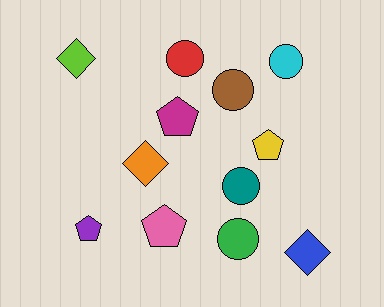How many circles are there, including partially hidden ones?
There are 5 circles.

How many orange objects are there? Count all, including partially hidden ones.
There is 1 orange object.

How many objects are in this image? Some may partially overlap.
There are 12 objects.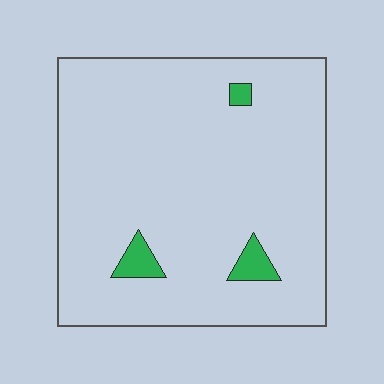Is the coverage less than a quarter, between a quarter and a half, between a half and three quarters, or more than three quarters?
Less than a quarter.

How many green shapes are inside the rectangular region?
3.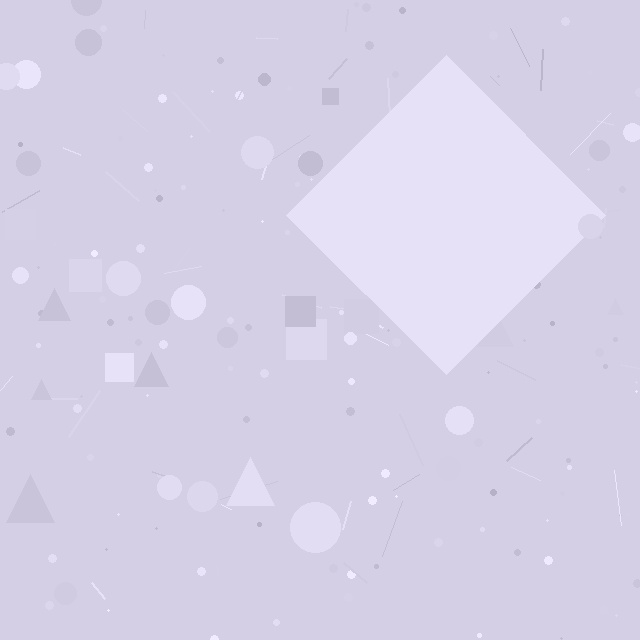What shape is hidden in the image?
A diamond is hidden in the image.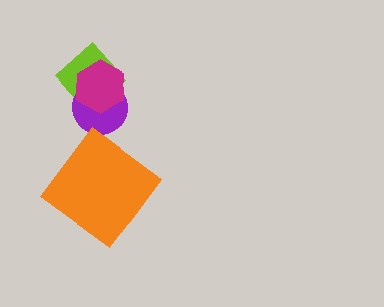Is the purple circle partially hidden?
Yes, it is partially covered by another shape.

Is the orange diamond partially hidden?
No, no other shape covers it.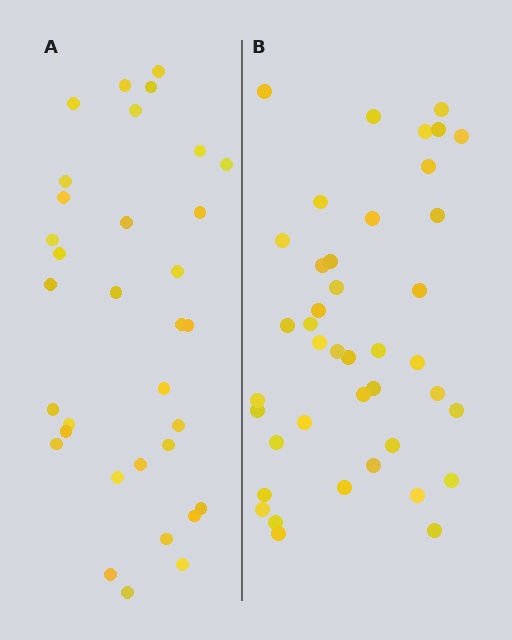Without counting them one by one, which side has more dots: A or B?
Region B (the right region) has more dots.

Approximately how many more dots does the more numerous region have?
Region B has roughly 8 or so more dots than region A.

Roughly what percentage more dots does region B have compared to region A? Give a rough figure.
About 25% more.